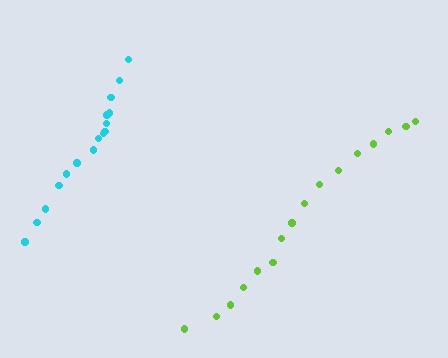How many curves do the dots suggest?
There are 2 distinct paths.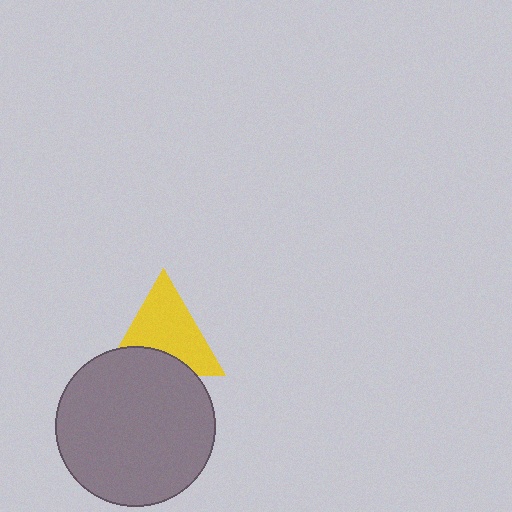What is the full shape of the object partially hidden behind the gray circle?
The partially hidden object is a yellow triangle.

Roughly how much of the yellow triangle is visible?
Most of it is visible (roughly 70%).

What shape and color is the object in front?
The object in front is a gray circle.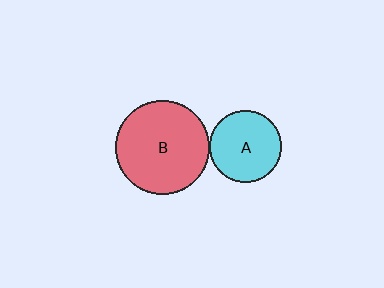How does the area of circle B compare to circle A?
Approximately 1.7 times.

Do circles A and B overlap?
Yes.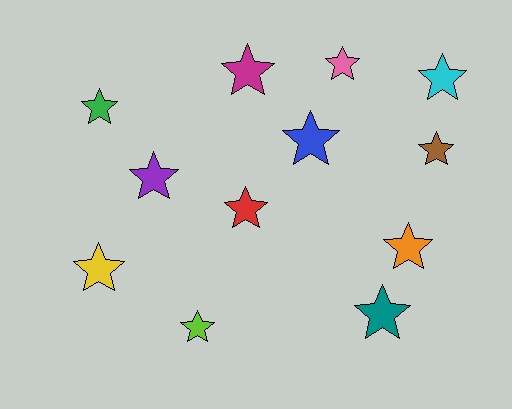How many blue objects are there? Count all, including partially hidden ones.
There is 1 blue object.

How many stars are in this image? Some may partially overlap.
There are 12 stars.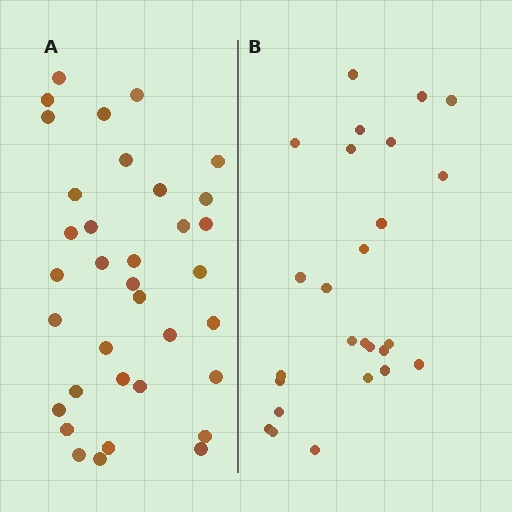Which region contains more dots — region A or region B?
Region A (the left region) has more dots.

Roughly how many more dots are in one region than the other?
Region A has roughly 8 or so more dots than region B.